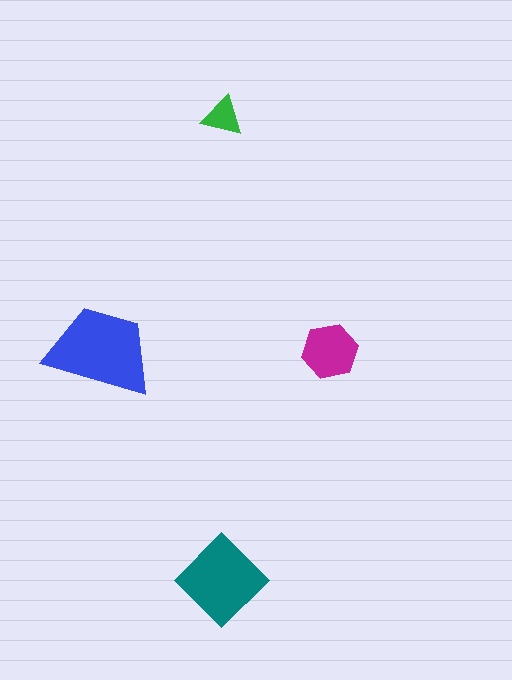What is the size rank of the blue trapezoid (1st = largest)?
1st.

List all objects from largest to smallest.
The blue trapezoid, the teal diamond, the magenta hexagon, the green triangle.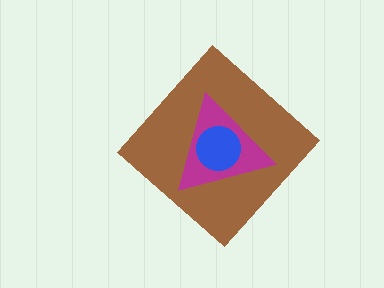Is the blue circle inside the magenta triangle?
Yes.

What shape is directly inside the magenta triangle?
The blue circle.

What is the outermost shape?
The brown diamond.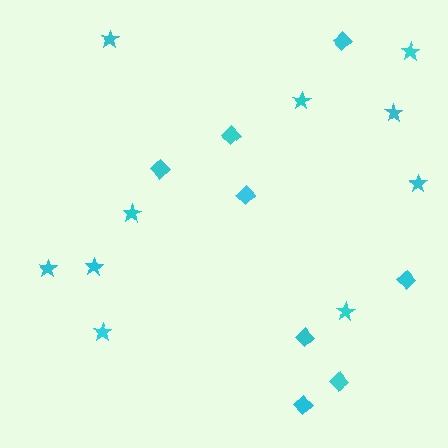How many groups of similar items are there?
There are 2 groups: one group of diamonds (8) and one group of stars (10).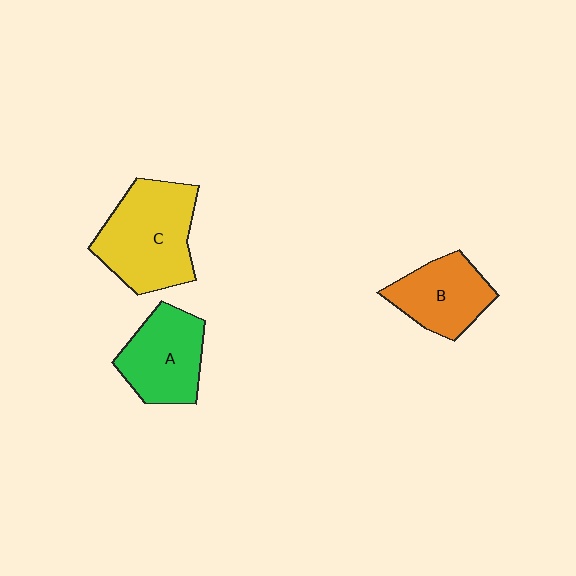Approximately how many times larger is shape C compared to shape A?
Approximately 1.3 times.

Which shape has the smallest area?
Shape B (orange).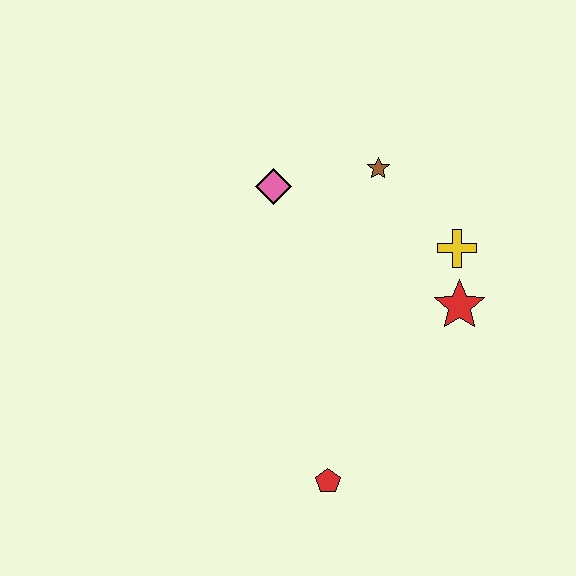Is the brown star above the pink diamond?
Yes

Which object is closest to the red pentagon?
The red star is closest to the red pentagon.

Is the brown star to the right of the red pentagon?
Yes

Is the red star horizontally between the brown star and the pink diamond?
No